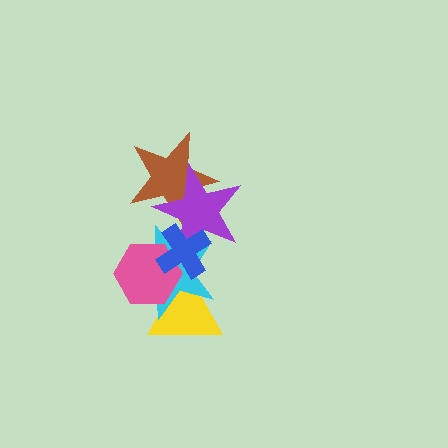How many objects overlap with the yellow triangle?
3 objects overlap with the yellow triangle.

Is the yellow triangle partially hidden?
Yes, it is partially covered by another shape.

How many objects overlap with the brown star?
1 object overlaps with the brown star.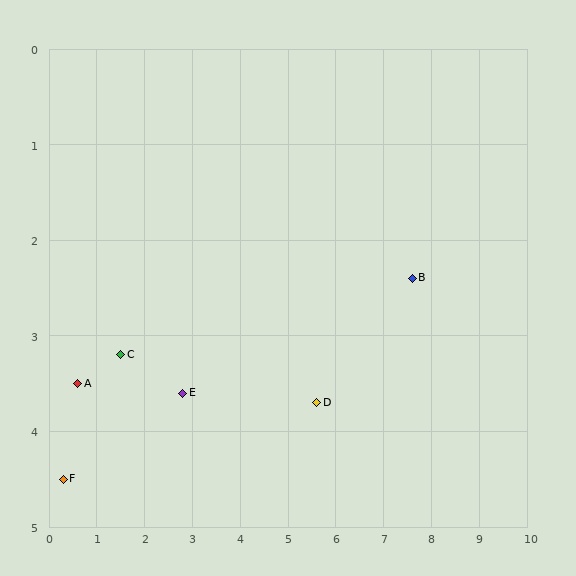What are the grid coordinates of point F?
Point F is at approximately (0.3, 4.5).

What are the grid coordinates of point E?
Point E is at approximately (2.8, 3.6).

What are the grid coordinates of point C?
Point C is at approximately (1.5, 3.2).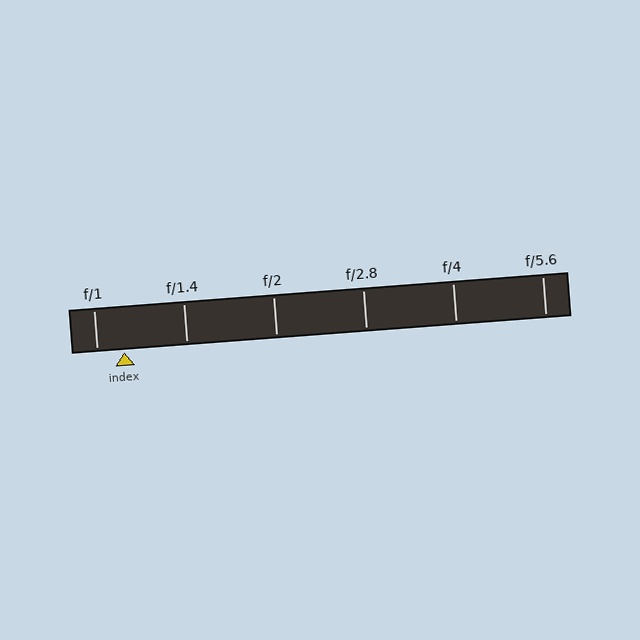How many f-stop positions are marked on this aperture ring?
There are 6 f-stop positions marked.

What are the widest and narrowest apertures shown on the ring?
The widest aperture shown is f/1 and the narrowest is f/5.6.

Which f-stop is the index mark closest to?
The index mark is closest to f/1.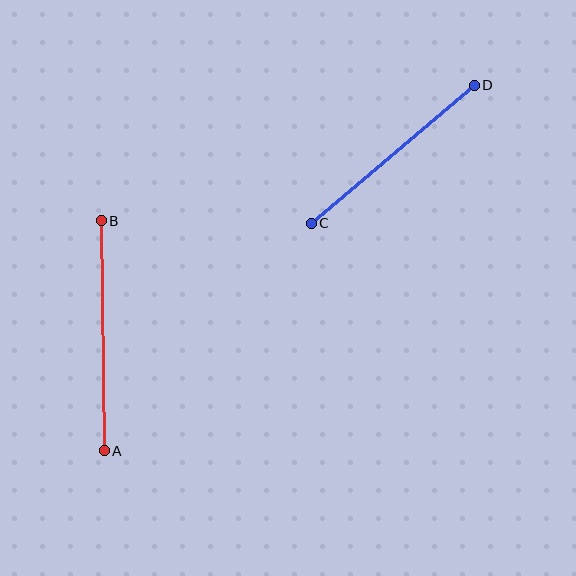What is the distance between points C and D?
The distance is approximately 214 pixels.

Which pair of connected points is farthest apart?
Points A and B are farthest apart.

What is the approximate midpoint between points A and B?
The midpoint is at approximately (103, 336) pixels.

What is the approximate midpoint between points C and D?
The midpoint is at approximately (393, 154) pixels.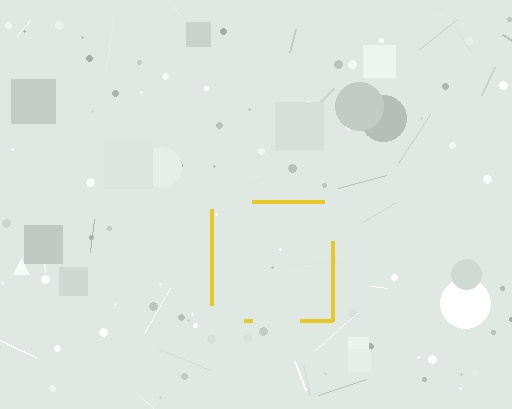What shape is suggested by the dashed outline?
The dashed outline suggests a square.